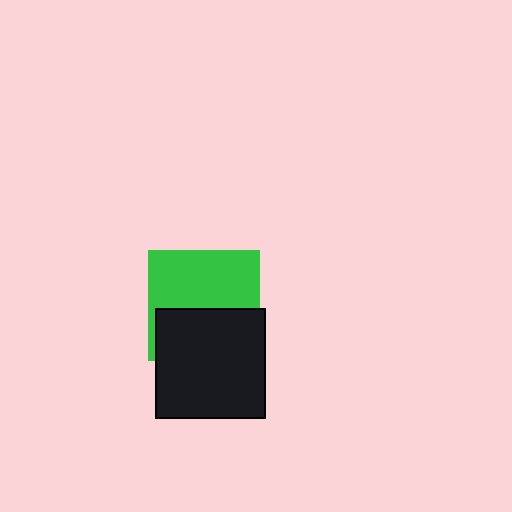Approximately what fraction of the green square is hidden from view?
Roughly 45% of the green square is hidden behind the black square.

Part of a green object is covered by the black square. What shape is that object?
It is a square.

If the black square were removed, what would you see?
You would see the complete green square.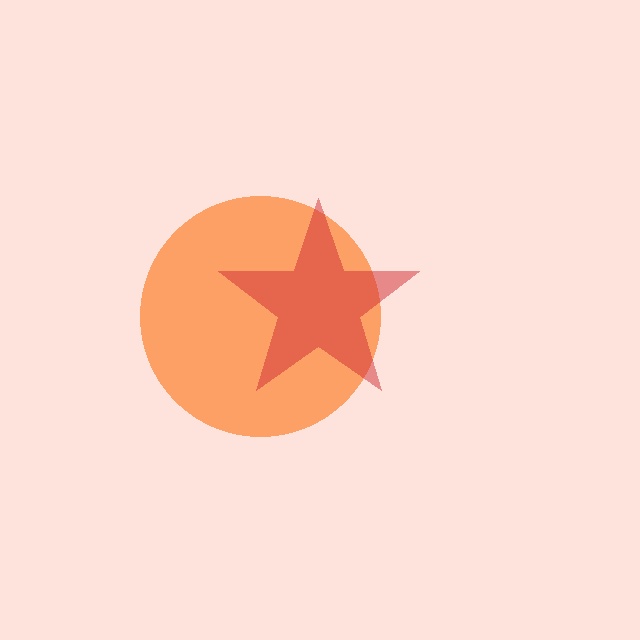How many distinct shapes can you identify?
There are 2 distinct shapes: an orange circle, a red star.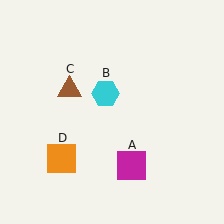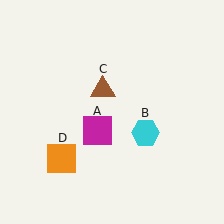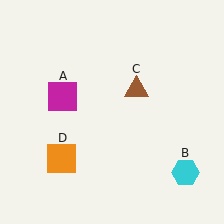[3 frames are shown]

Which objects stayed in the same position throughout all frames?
Orange square (object D) remained stationary.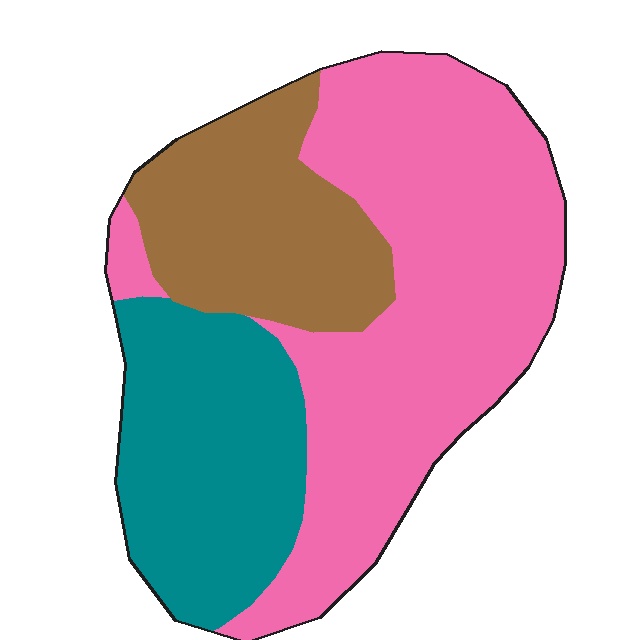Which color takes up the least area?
Brown, at roughly 20%.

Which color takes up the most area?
Pink, at roughly 50%.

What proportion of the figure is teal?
Teal takes up between a sixth and a third of the figure.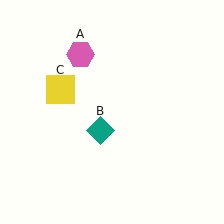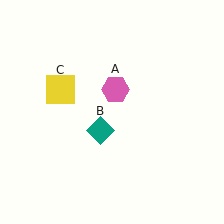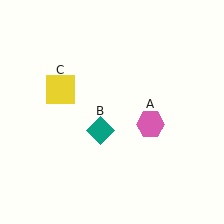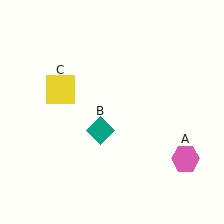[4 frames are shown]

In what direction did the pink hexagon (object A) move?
The pink hexagon (object A) moved down and to the right.